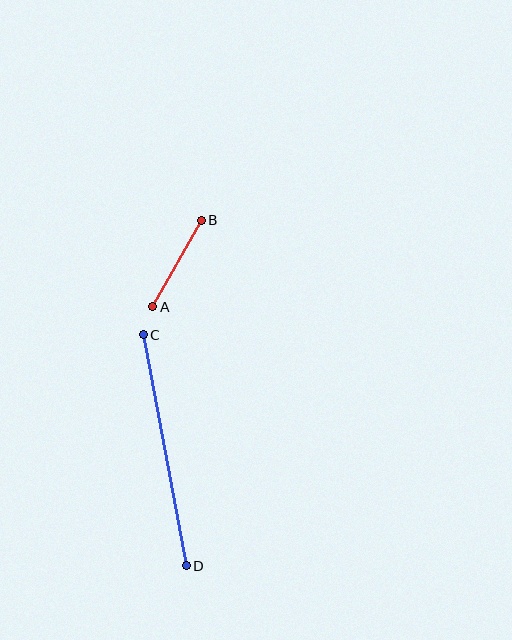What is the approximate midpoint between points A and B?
The midpoint is at approximately (177, 264) pixels.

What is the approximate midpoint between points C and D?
The midpoint is at approximately (165, 450) pixels.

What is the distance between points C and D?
The distance is approximately 235 pixels.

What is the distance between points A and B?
The distance is approximately 99 pixels.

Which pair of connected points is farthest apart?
Points C and D are farthest apart.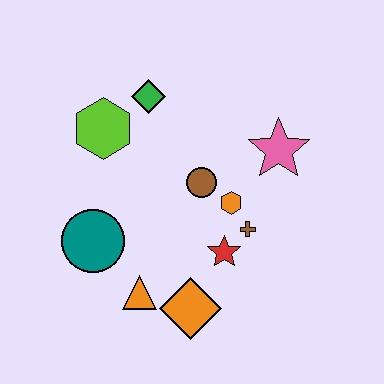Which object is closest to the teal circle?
The orange triangle is closest to the teal circle.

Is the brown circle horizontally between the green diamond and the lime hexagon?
No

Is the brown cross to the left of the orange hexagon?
No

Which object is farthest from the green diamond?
The orange diamond is farthest from the green diamond.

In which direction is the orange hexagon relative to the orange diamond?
The orange hexagon is above the orange diamond.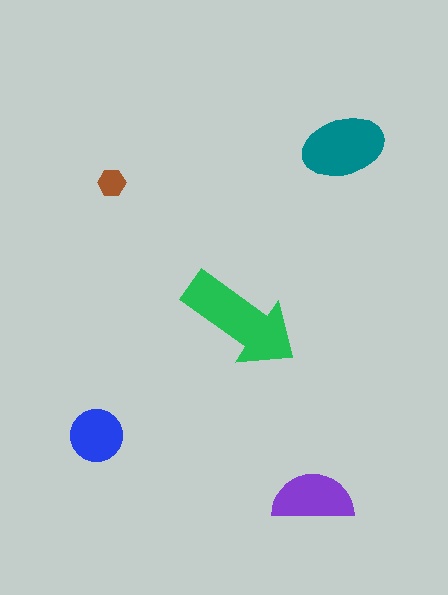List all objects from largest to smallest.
The green arrow, the teal ellipse, the purple semicircle, the blue circle, the brown hexagon.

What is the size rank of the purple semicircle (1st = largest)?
3rd.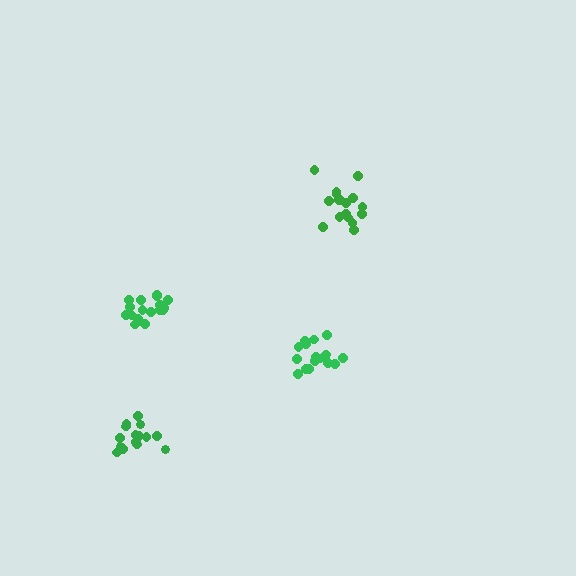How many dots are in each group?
Group 1: 16 dots, Group 2: 17 dots, Group 3: 17 dots, Group 4: 17 dots (67 total).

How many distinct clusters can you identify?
There are 4 distinct clusters.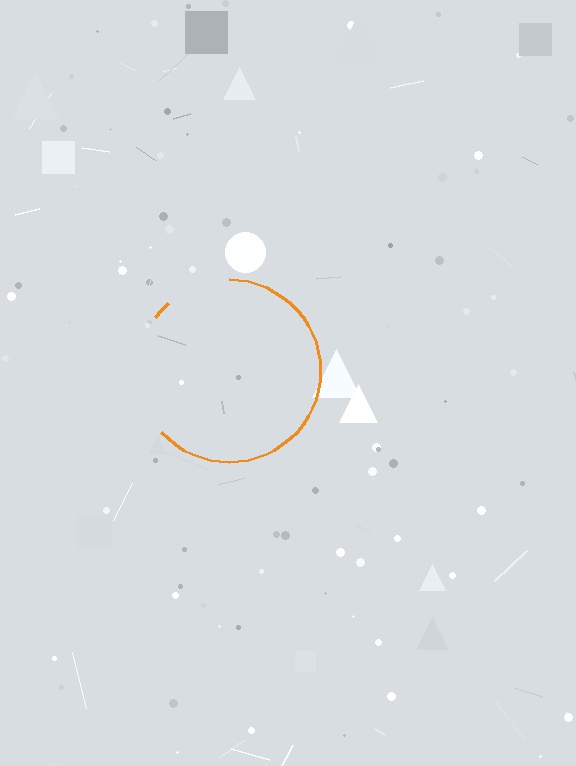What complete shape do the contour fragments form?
The contour fragments form a circle.